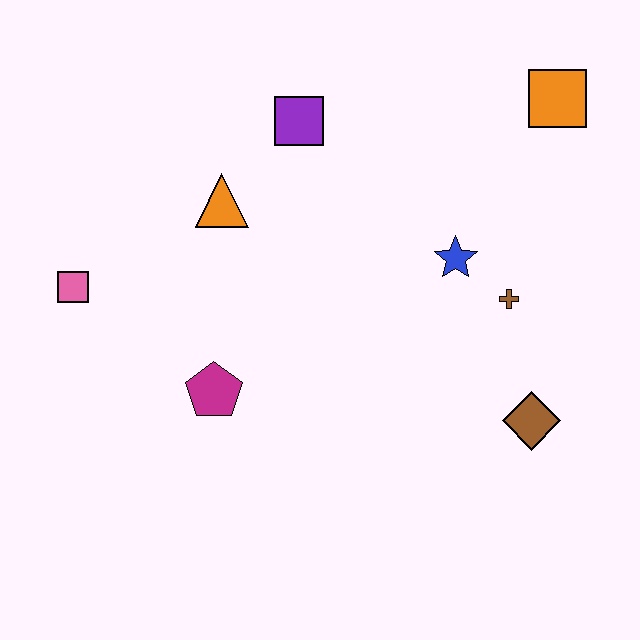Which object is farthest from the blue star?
The pink square is farthest from the blue star.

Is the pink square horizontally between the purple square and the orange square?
No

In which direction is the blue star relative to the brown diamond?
The blue star is above the brown diamond.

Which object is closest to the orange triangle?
The purple square is closest to the orange triangle.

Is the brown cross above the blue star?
No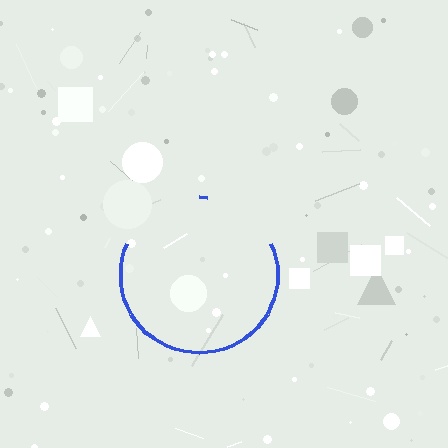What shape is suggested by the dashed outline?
The dashed outline suggests a circle.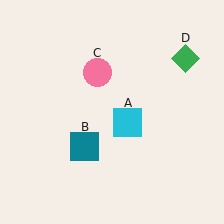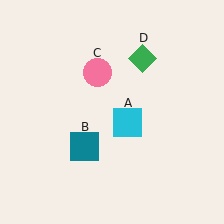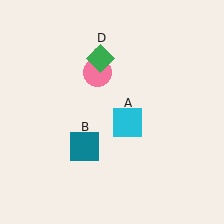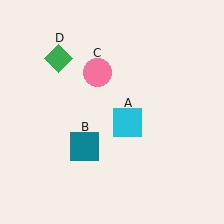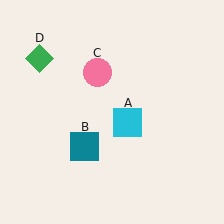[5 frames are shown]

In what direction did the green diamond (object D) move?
The green diamond (object D) moved left.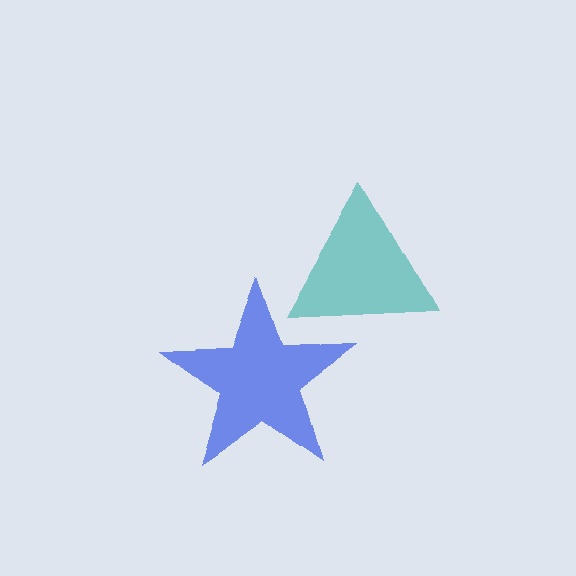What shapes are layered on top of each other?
The layered shapes are: a teal triangle, a blue star.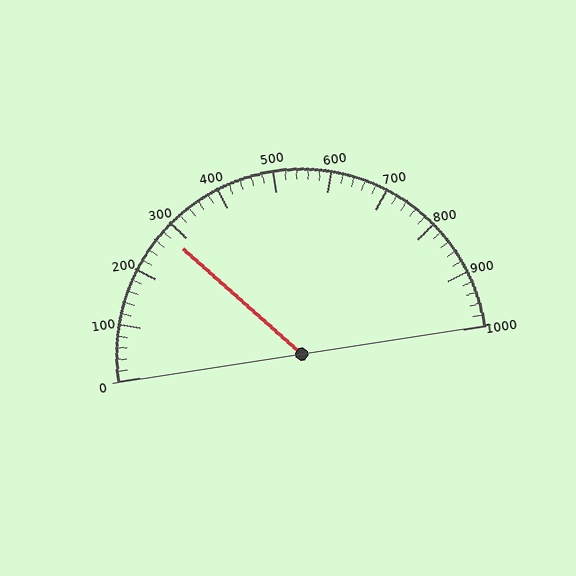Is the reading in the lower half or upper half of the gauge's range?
The reading is in the lower half of the range (0 to 1000).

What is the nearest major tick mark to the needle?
The nearest major tick mark is 300.